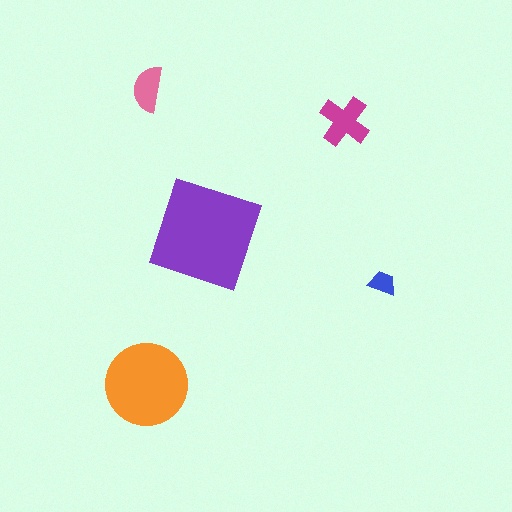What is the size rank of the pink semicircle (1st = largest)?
4th.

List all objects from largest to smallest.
The purple diamond, the orange circle, the magenta cross, the pink semicircle, the blue trapezoid.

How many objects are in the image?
There are 5 objects in the image.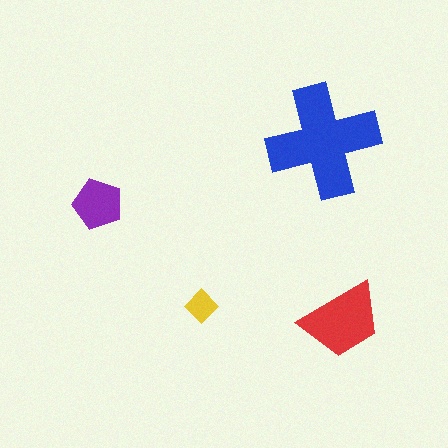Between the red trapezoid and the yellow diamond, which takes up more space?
The red trapezoid.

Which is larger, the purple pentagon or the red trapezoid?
The red trapezoid.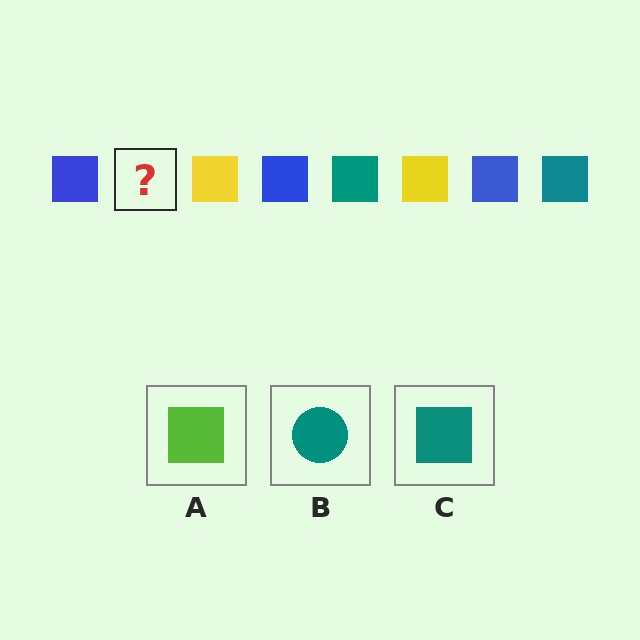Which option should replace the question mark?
Option C.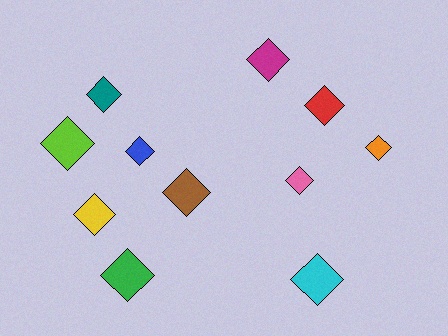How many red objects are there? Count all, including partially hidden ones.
There is 1 red object.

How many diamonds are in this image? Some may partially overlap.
There are 11 diamonds.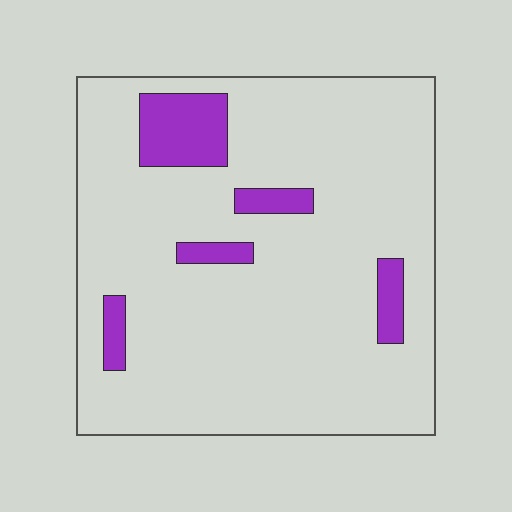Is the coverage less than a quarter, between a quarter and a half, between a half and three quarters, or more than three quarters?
Less than a quarter.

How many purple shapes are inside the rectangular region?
5.